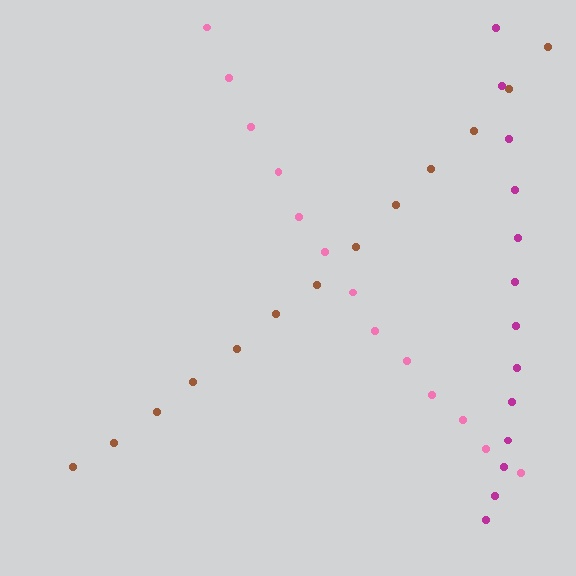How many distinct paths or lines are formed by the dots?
There are 3 distinct paths.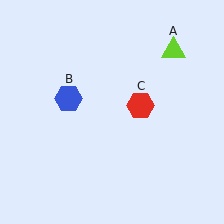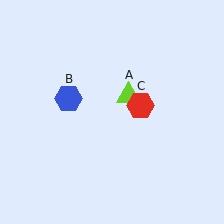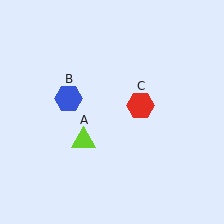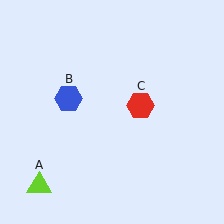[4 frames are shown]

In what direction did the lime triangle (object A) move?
The lime triangle (object A) moved down and to the left.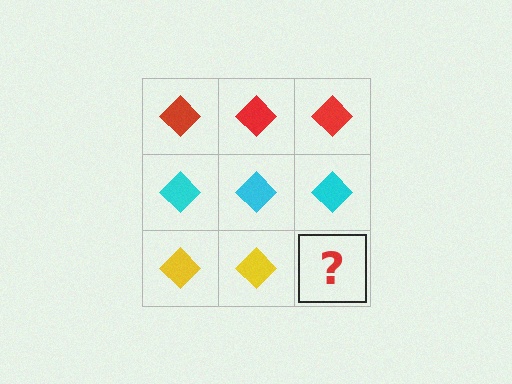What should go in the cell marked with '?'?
The missing cell should contain a yellow diamond.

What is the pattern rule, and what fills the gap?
The rule is that each row has a consistent color. The gap should be filled with a yellow diamond.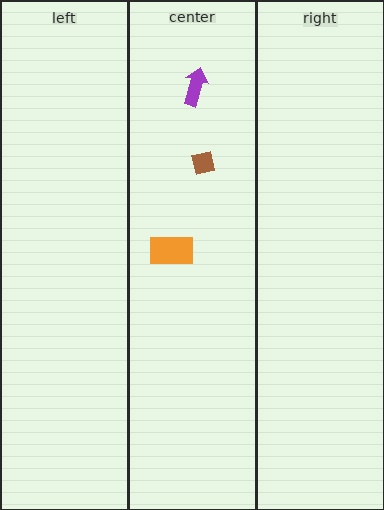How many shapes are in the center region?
3.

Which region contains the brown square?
The center region.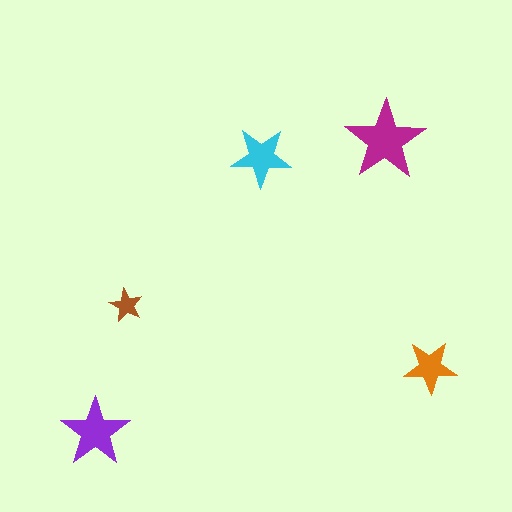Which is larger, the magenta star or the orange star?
The magenta one.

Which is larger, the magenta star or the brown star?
The magenta one.